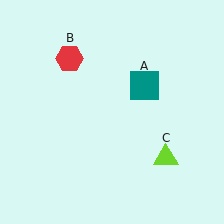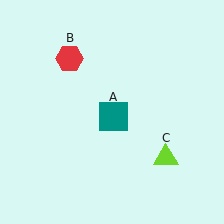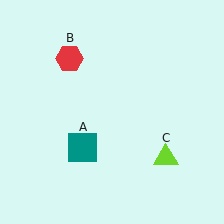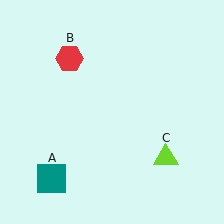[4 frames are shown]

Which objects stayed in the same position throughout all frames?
Red hexagon (object B) and lime triangle (object C) remained stationary.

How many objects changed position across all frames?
1 object changed position: teal square (object A).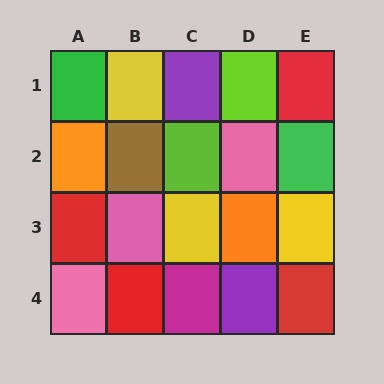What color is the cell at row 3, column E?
Yellow.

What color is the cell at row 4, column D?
Purple.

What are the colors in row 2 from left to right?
Orange, brown, lime, pink, green.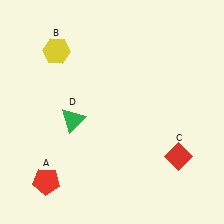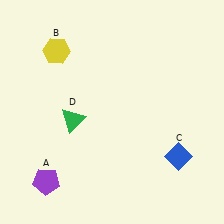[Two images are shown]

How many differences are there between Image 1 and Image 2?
There are 2 differences between the two images.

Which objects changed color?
A changed from red to purple. C changed from red to blue.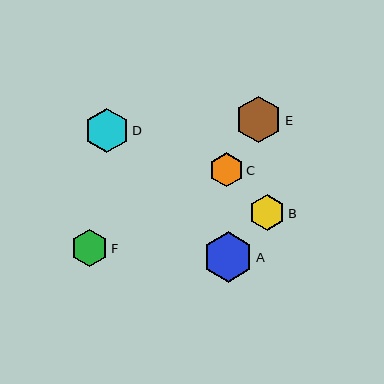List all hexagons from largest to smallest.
From largest to smallest: A, E, D, F, B, C.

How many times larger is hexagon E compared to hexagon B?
Hexagon E is approximately 1.3 times the size of hexagon B.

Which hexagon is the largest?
Hexagon A is the largest with a size of approximately 50 pixels.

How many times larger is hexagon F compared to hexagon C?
Hexagon F is approximately 1.1 times the size of hexagon C.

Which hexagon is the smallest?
Hexagon C is the smallest with a size of approximately 34 pixels.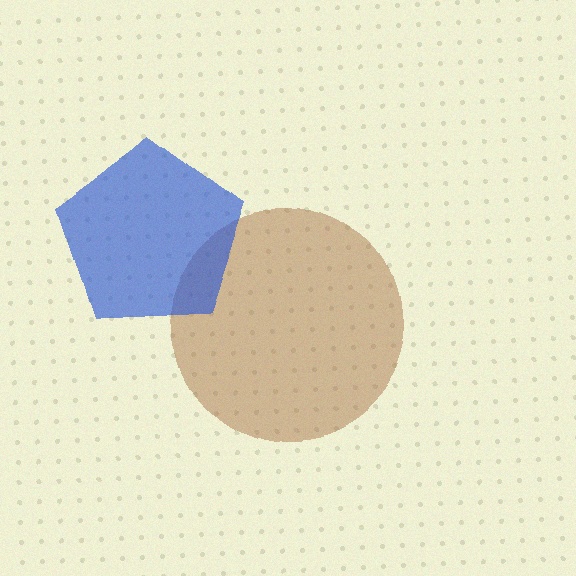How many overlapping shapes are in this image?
There are 2 overlapping shapes in the image.